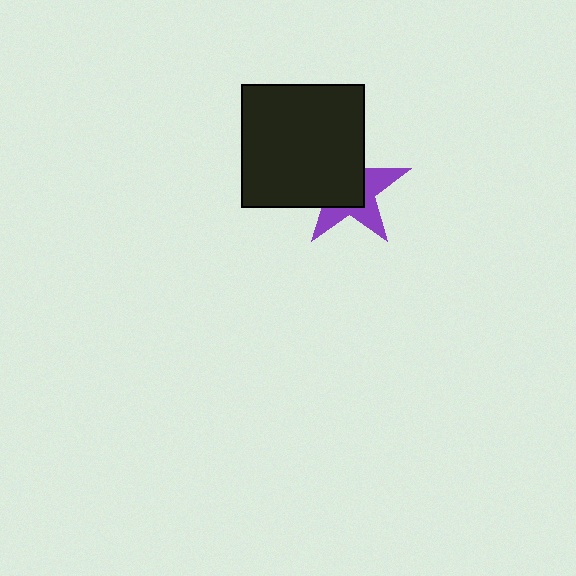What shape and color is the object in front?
The object in front is a black square.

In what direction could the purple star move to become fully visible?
The purple star could move toward the lower-right. That would shift it out from behind the black square entirely.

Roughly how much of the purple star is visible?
A small part of it is visible (roughly 44%).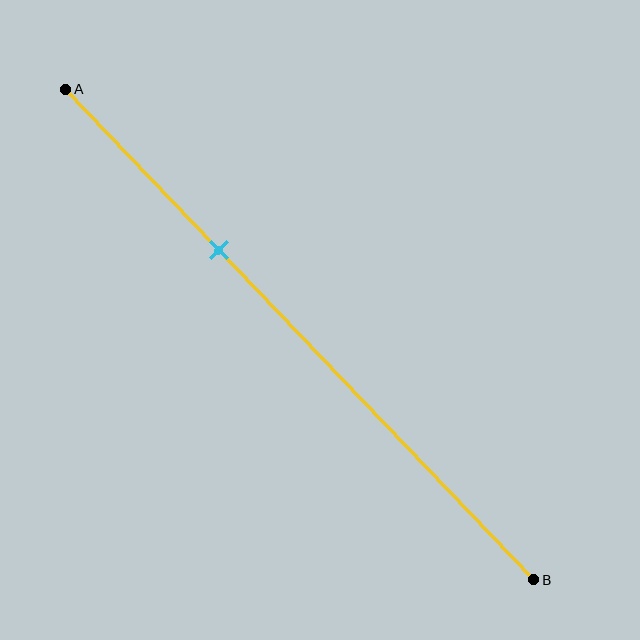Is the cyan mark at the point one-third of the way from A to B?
Yes, the mark is approximately at the one-third point.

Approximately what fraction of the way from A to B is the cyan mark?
The cyan mark is approximately 35% of the way from A to B.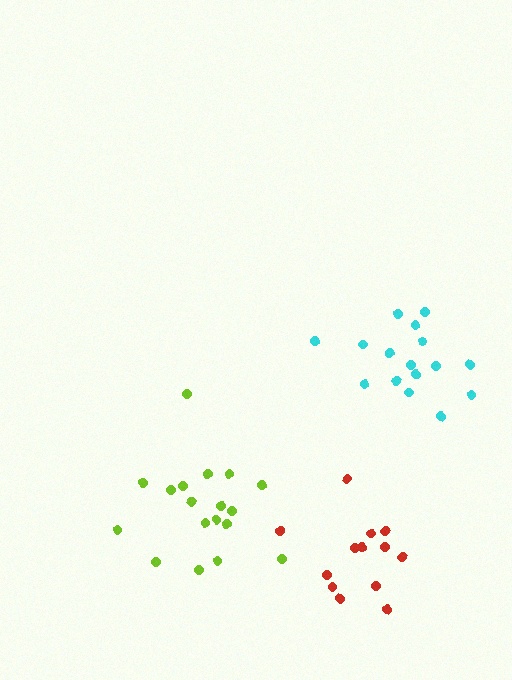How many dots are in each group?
Group 1: 13 dots, Group 2: 18 dots, Group 3: 16 dots (47 total).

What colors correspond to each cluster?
The clusters are colored: red, lime, cyan.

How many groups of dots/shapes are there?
There are 3 groups.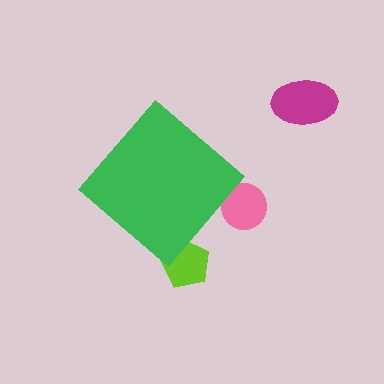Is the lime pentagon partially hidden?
Yes, the lime pentagon is partially hidden behind the green diamond.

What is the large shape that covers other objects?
A green diamond.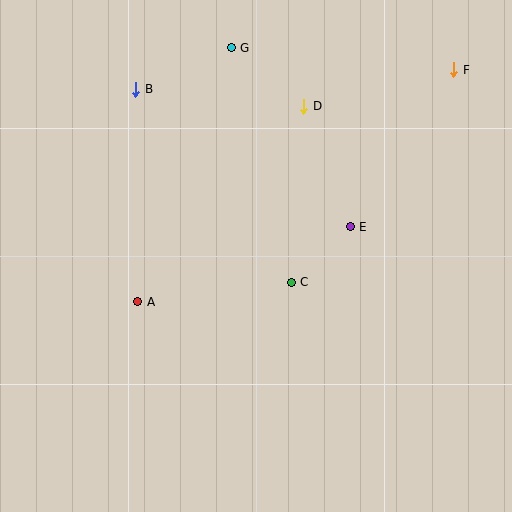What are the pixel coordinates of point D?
Point D is at (304, 106).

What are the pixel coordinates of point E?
Point E is at (350, 227).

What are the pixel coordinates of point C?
Point C is at (291, 282).